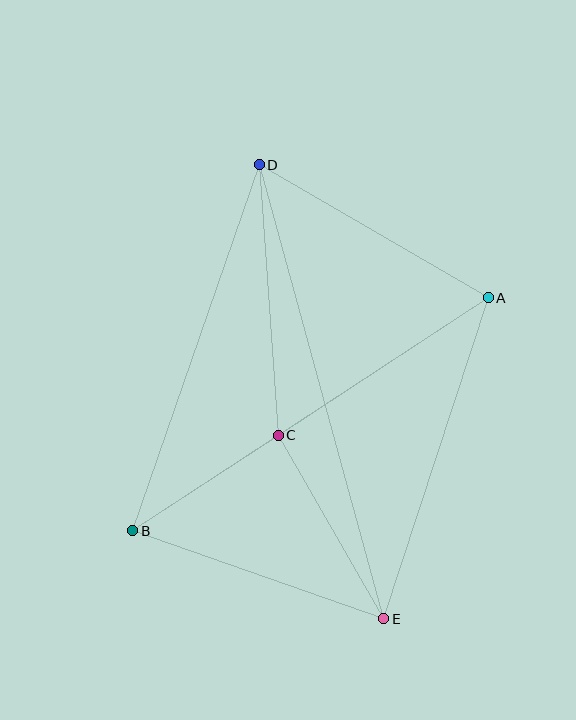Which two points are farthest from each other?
Points D and E are farthest from each other.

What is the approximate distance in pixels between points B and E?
The distance between B and E is approximately 266 pixels.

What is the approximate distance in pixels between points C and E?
The distance between C and E is approximately 212 pixels.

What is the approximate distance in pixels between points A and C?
The distance between A and C is approximately 251 pixels.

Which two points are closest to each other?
Points B and C are closest to each other.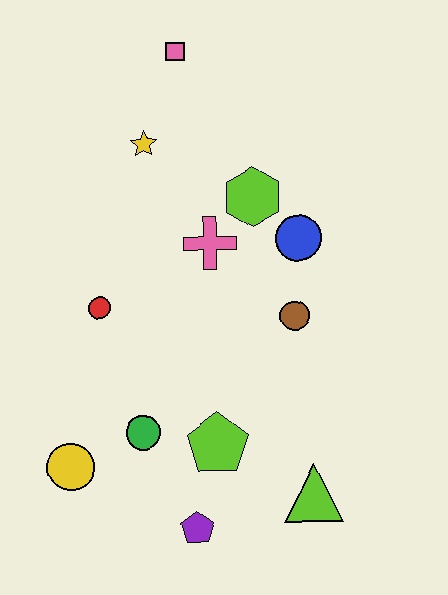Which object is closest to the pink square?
The yellow star is closest to the pink square.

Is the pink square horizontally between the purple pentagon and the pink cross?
No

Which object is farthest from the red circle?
The lime triangle is farthest from the red circle.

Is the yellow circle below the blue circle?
Yes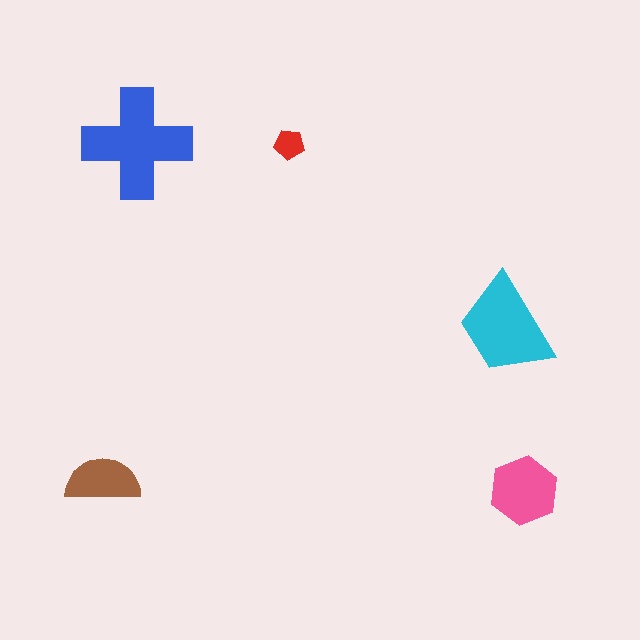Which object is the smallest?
The red pentagon.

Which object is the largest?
The blue cross.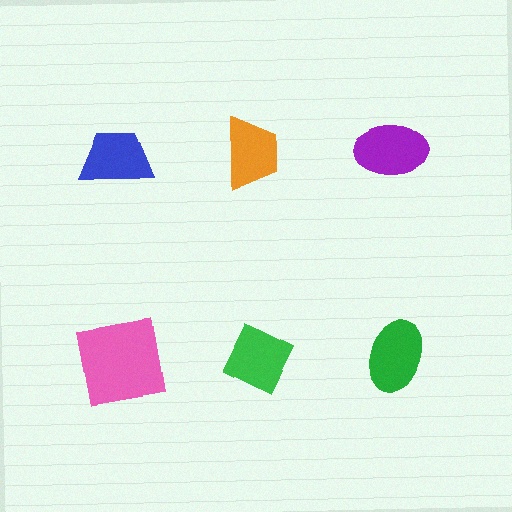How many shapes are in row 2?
3 shapes.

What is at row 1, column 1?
A blue trapezoid.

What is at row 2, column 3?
A green ellipse.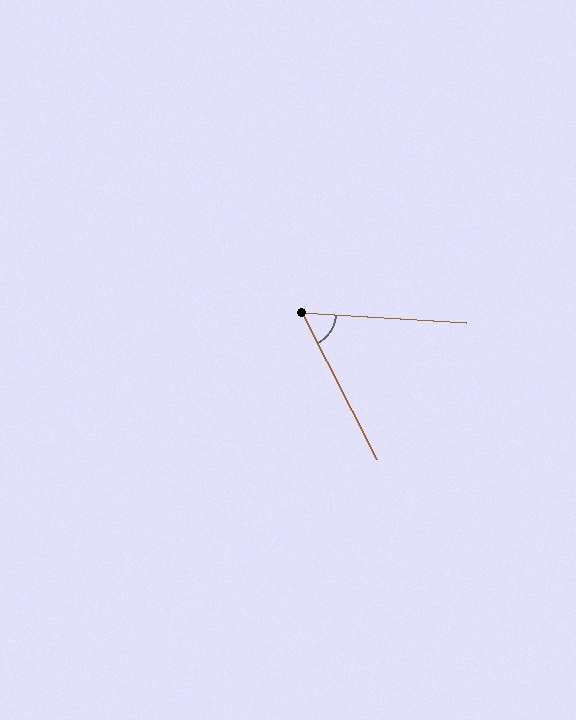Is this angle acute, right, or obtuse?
It is acute.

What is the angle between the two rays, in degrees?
Approximately 60 degrees.